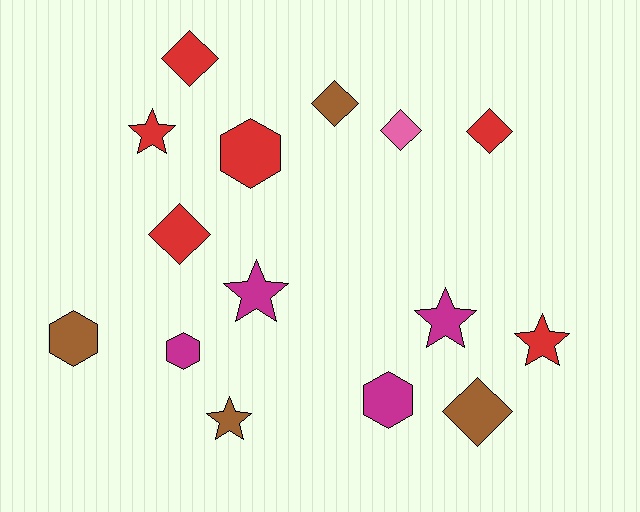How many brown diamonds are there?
There are 2 brown diamonds.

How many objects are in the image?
There are 15 objects.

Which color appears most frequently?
Red, with 6 objects.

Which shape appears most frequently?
Diamond, with 6 objects.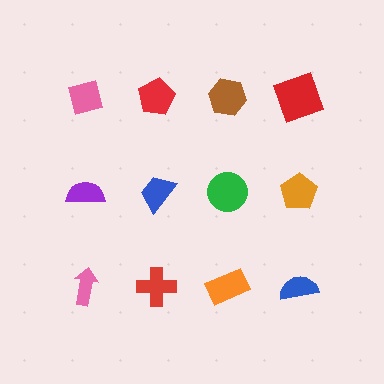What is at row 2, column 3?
A green circle.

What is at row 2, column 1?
A purple semicircle.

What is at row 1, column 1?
A pink diamond.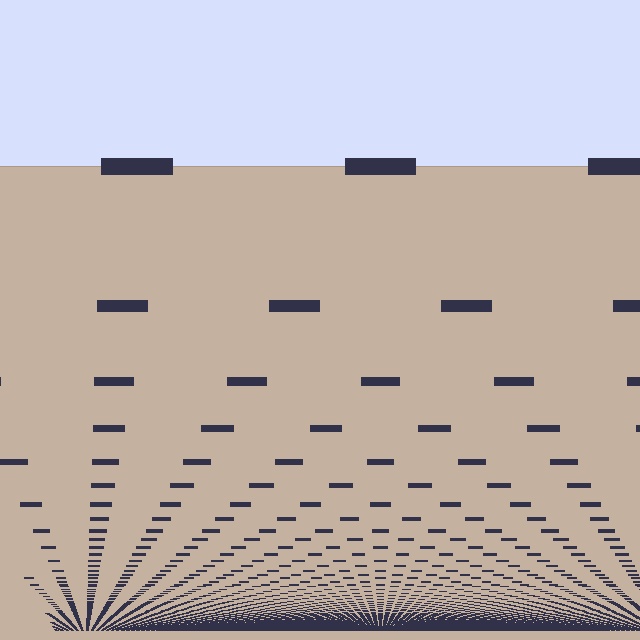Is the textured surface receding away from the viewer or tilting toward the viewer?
The surface appears to tilt toward the viewer. Texture elements get larger and sparser toward the top.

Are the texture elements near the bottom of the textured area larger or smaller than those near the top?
Smaller. The gradient is inverted — elements near the bottom are smaller and denser.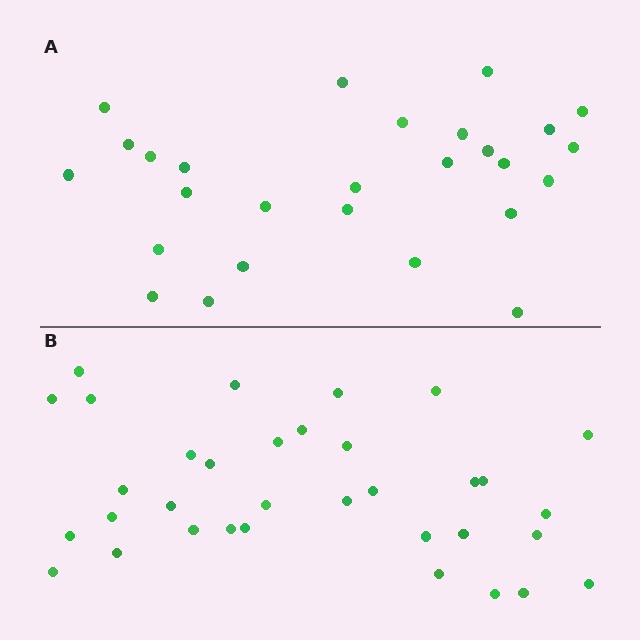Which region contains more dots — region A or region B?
Region B (the bottom region) has more dots.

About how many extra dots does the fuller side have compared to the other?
Region B has roughly 8 or so more dots than region A.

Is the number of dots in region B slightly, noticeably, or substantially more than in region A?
Region B has noticeably more, but not dramatically so. The ratio is roughly 1.3 to 1.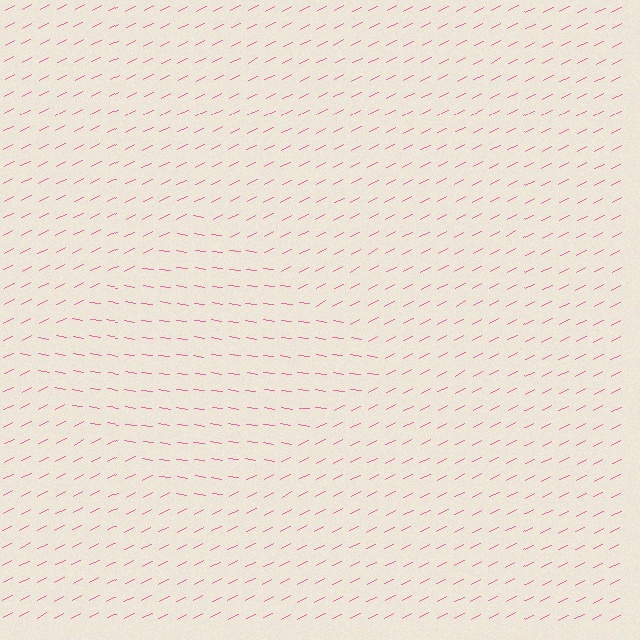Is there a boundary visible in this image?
Yes, there is a texture boundary formed by a change in line orientation.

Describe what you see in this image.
The image is filled with small pink line segments. A diamond region in the image has lines oriented differently from the surrounding lines, creating a visible texture boundary.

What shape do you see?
I see a diamond.